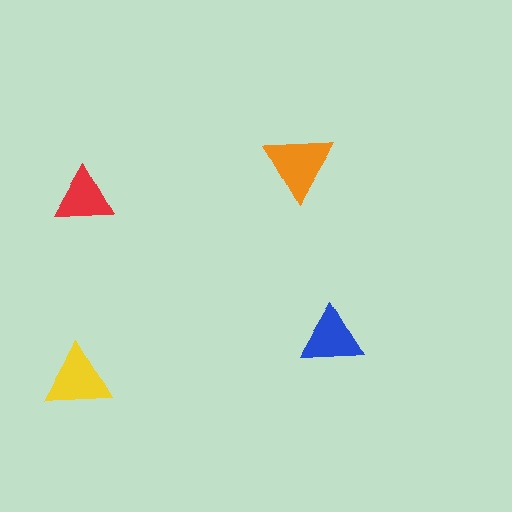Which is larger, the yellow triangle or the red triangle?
The yellow one.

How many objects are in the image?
There are 4 objects in the image.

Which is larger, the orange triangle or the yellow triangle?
The orange one.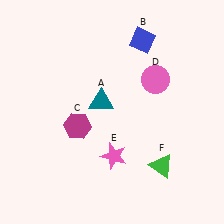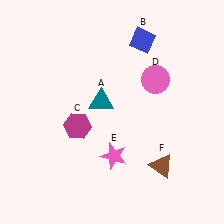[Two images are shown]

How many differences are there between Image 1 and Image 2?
There is 1 difference between the two images.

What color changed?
The triangle (F) changed from green in Image 1 to brown in Image 2.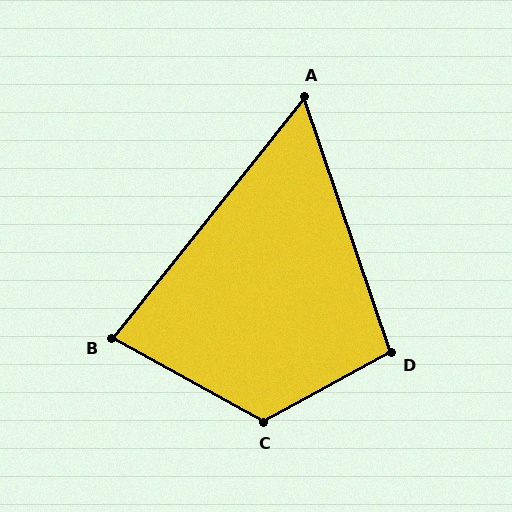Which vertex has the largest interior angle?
C, at approximately 123 degrees.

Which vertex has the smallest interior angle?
A, at approximately 57 degrees.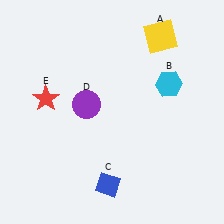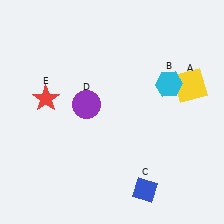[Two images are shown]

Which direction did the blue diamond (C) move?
The blue diamond (C) moved right.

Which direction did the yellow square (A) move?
The yellow square (A) moved down.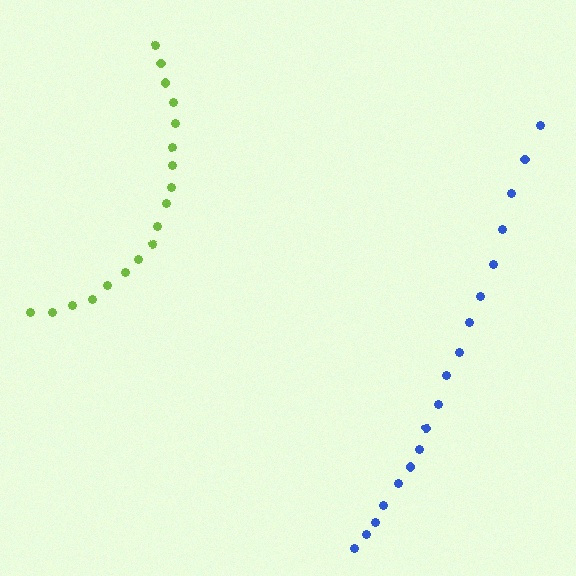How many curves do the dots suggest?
There are 2 distinct paths.